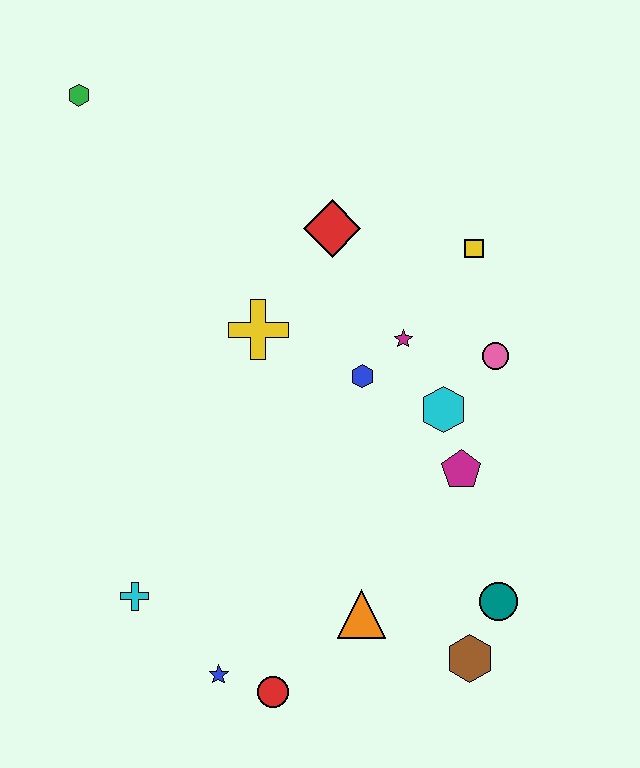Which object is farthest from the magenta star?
The green hexagon is farthest from the magenta star.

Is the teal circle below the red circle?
No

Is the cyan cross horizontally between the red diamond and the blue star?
No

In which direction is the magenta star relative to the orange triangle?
The magenta star is above the orange triangle.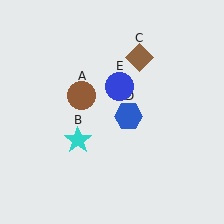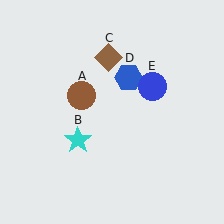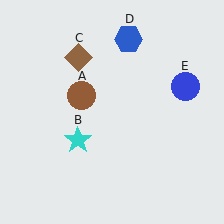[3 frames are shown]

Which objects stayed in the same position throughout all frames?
Brown circle (object A) and cyan star (object B) remained stationary.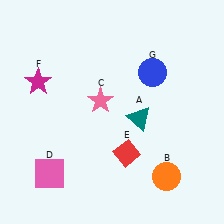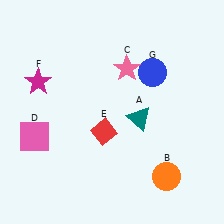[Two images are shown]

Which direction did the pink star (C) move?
The pink star (C) moved up.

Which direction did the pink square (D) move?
The pink square (D) moved up.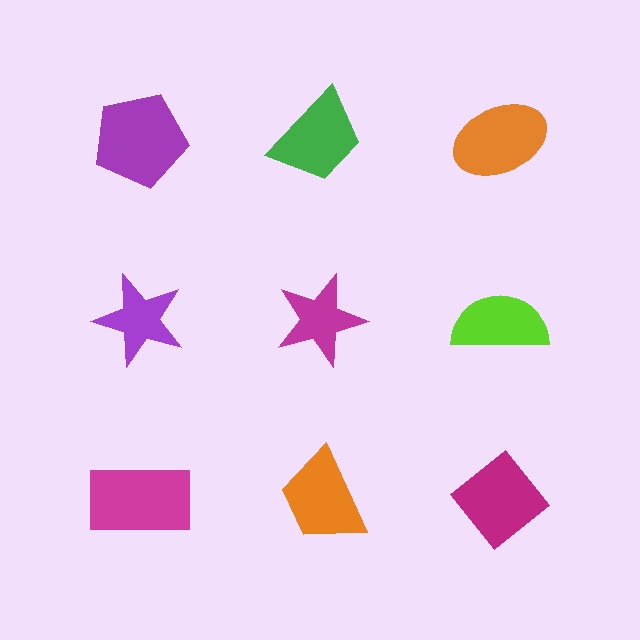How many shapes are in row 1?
3 shapes.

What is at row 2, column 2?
A magenta star.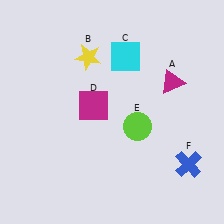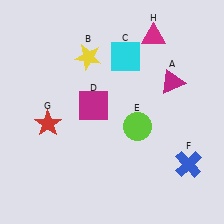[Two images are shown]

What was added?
A red star (G), a magenta triangle (H) were added in Image 2.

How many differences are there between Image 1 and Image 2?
There are 2 differences between the two images.